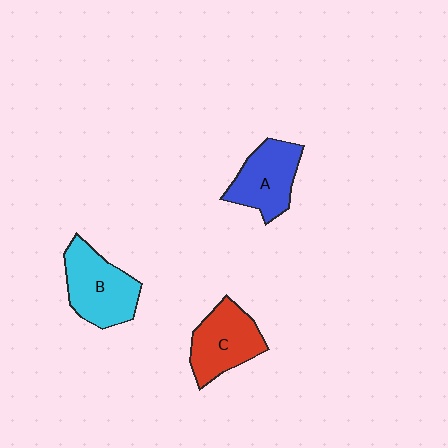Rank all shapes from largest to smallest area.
From largest to smallest: B (cyan), C (red), A (blue).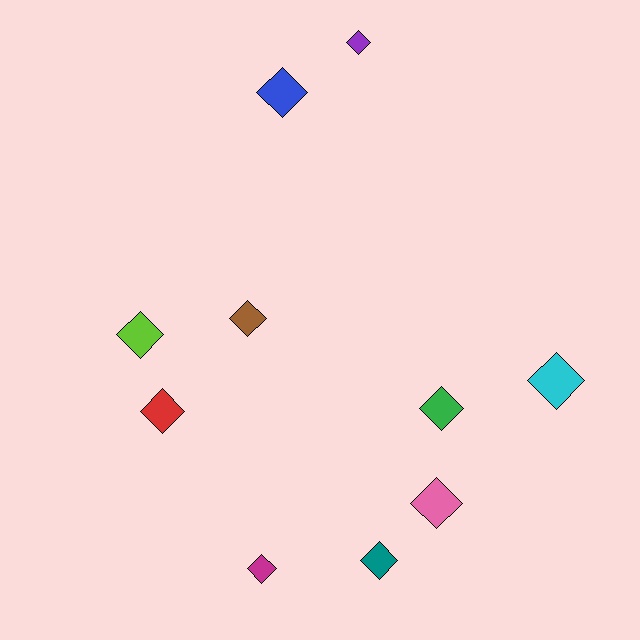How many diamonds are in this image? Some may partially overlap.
There are 10 diamonds.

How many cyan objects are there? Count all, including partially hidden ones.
There is 1 cyan object.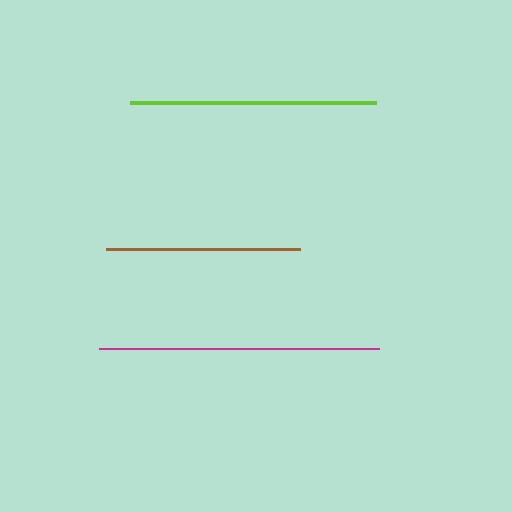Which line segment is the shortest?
The brown line is the shortest at approximately 194 pixels.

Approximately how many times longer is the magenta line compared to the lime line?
The magenta line is approximately 1.1 times the length of the lime line.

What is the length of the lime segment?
The lime segment is approximately 245 pixels long.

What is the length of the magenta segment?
The magenta segment is approximately 279 pixels long.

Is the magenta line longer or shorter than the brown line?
The magenta line is longer than the brown line.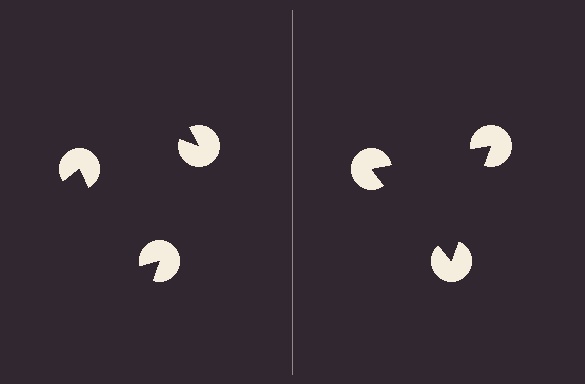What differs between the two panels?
The pac-man discs are positioned identically on both sides; only the wedge orientations differ. On the right they align to a triangle; on the left they are misaligned.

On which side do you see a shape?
An illusory triangle appears on the right side. On the left side the wedge cuts are rotated, so no coherent shape forms.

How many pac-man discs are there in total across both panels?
6 — 3 on each side.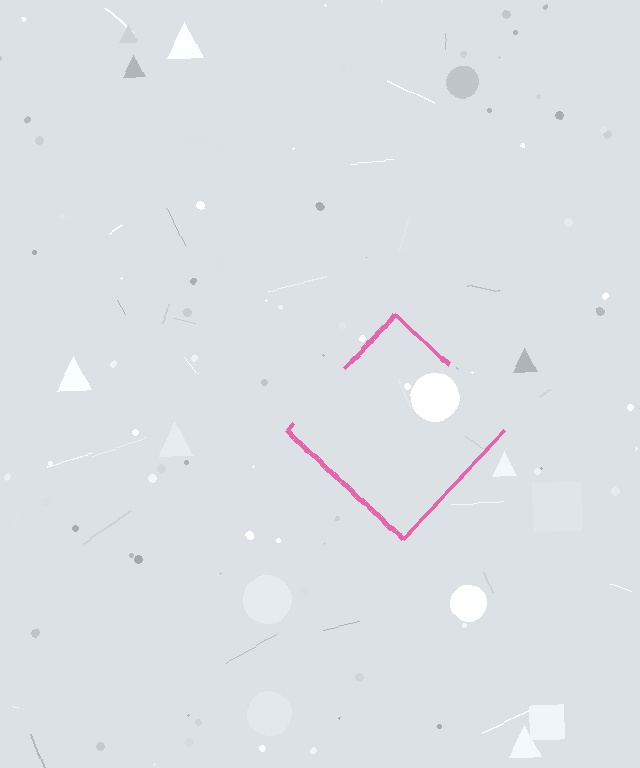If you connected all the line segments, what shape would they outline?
They would outline a diamond.